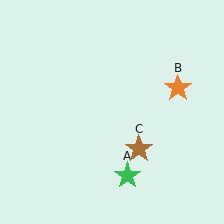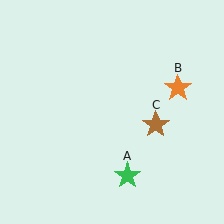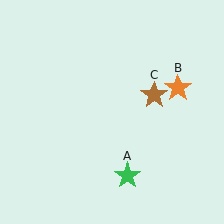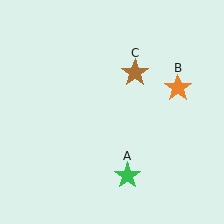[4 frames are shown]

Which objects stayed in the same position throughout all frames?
Green star (object A) and orange star (object B) remained stationary.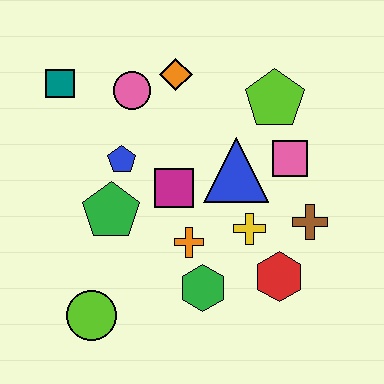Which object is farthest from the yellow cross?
The teal square is farthest from the yellow cross.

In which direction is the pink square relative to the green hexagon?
The pink square is above the green hexagon.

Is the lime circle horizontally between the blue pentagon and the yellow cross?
No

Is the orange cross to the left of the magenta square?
No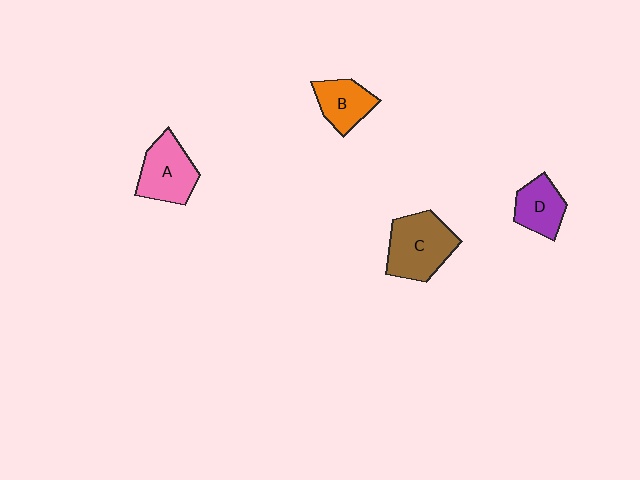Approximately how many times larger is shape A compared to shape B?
Approximately 1.3 times.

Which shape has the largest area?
Shape C (brown).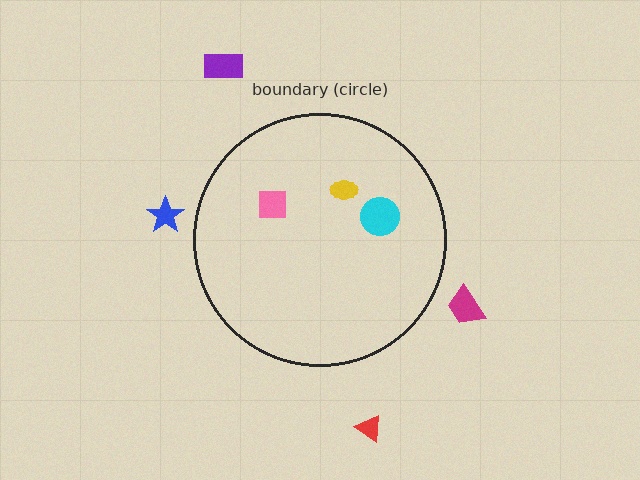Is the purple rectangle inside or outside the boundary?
Outside.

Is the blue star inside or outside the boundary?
Outside.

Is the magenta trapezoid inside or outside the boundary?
Outside.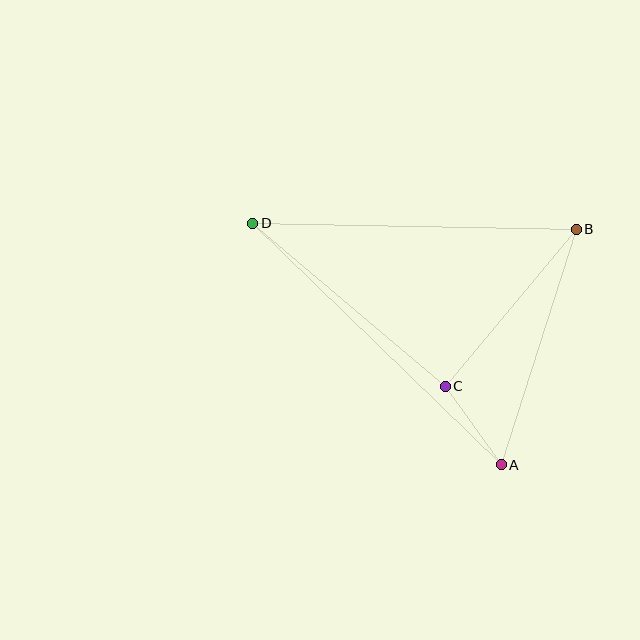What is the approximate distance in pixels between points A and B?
The distance between A and B is approximately 247 pixels.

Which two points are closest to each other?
Points A and C are closest to each other.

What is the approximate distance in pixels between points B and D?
The distance between B and D is approximately 323 pixels.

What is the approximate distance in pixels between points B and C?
The distance between B and C is approximately 204 pixels.